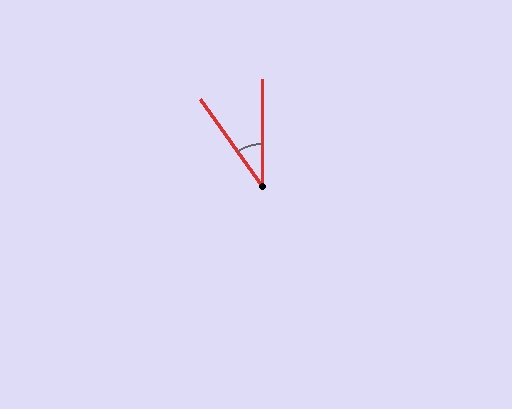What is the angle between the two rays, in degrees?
Approximately 35 degrees.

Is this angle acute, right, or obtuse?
It is acute.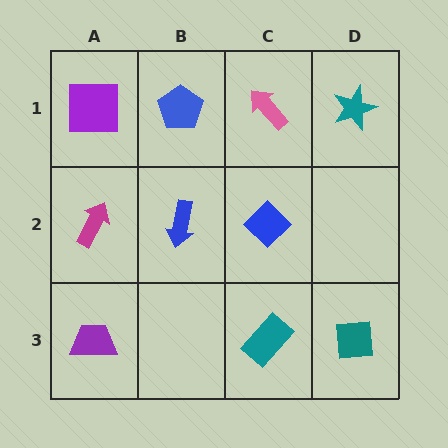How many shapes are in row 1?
4 shapes.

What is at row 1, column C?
A pink arrow.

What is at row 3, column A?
A purple trapezoid.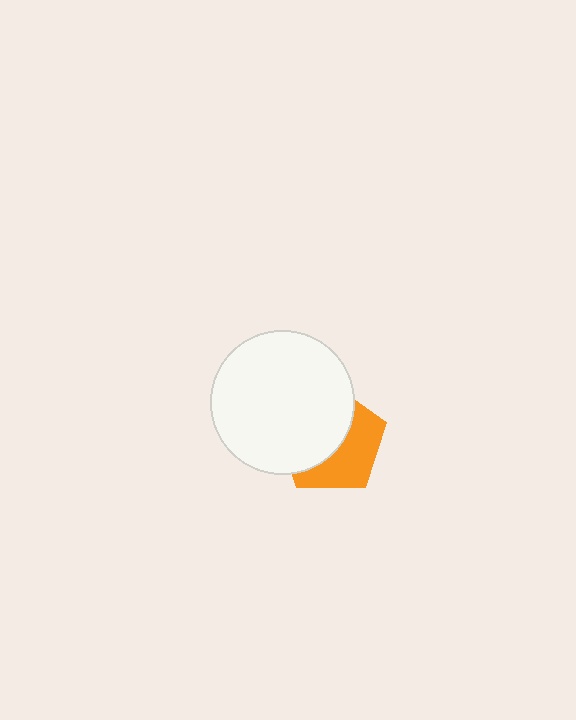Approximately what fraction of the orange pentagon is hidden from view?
Roughly 55% of the orange pentagon is hidden behind the white circle.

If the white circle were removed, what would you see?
You would see the complete orange pentagon.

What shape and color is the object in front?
The object in front is a white circle.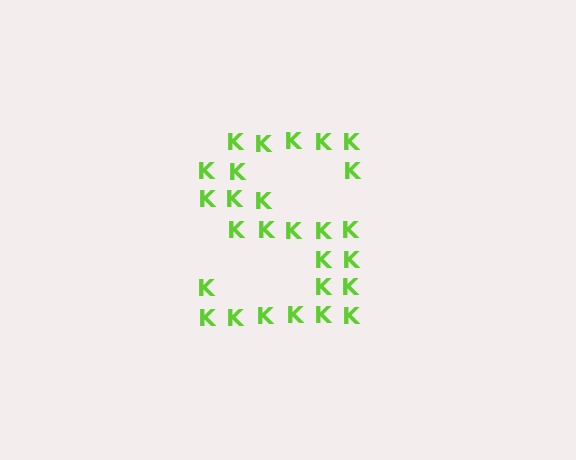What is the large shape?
The large shape is the letter S.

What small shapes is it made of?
It is made of small letter K's.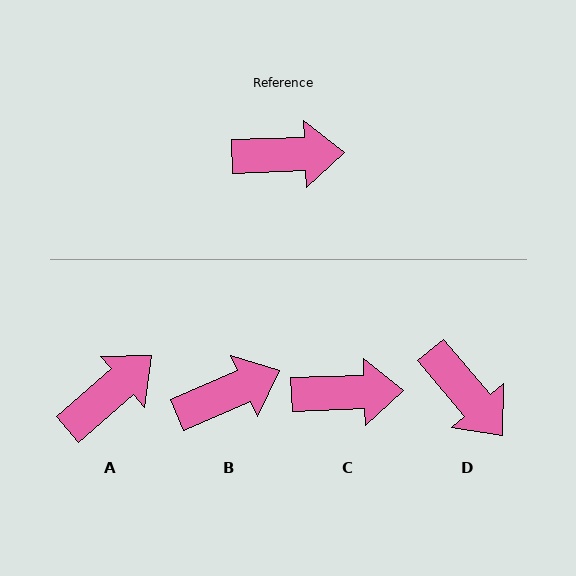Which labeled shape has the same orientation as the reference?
C.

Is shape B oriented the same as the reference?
No, it is off by about 22 degrees.